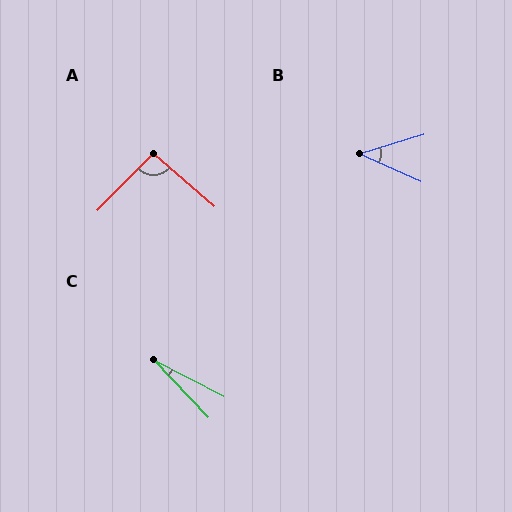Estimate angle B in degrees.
Approximately 42 degrees.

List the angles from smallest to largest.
C (19°), B (42°), A (94°).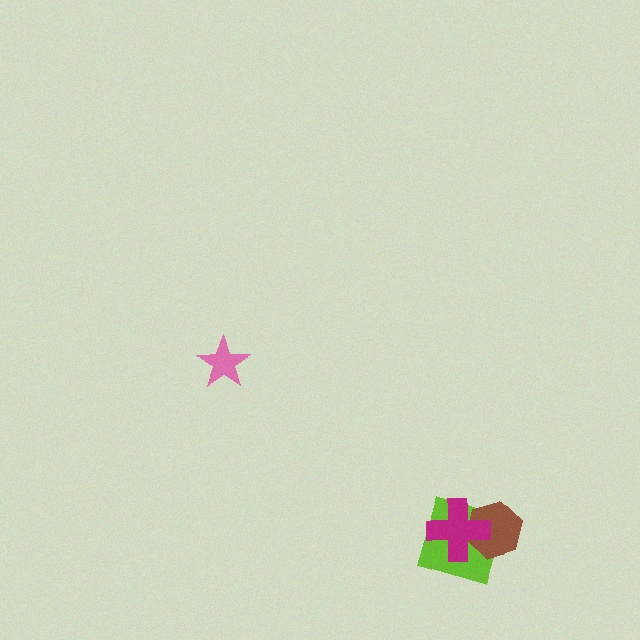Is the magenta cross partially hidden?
No, no other shape covers it.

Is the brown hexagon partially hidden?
Yes, it is partially covered by another shape.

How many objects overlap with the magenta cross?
2 objects overlap with the magenta cross.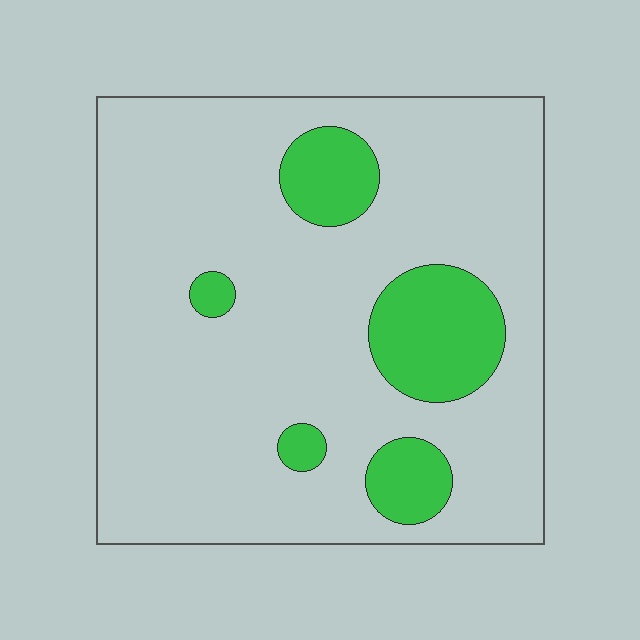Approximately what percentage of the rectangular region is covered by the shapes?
Approximately 15%.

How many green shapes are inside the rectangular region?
5.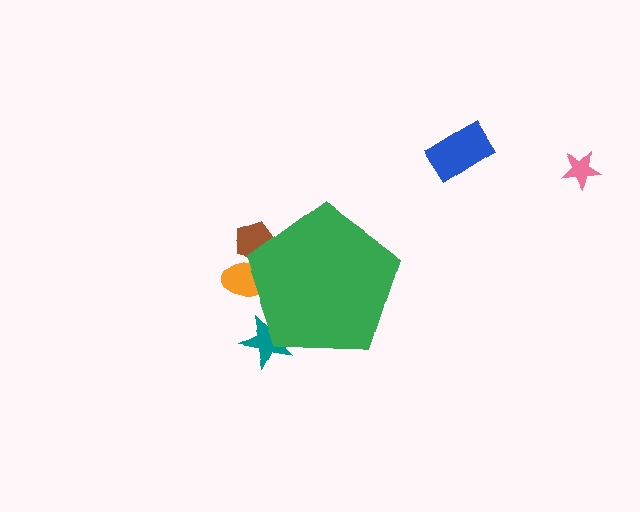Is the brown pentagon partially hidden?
Yes, the brown pentagon is partially hidden behind the green pentagon.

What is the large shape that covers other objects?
A green pentagon.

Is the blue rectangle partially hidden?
No, the blue rectangle is fully visible.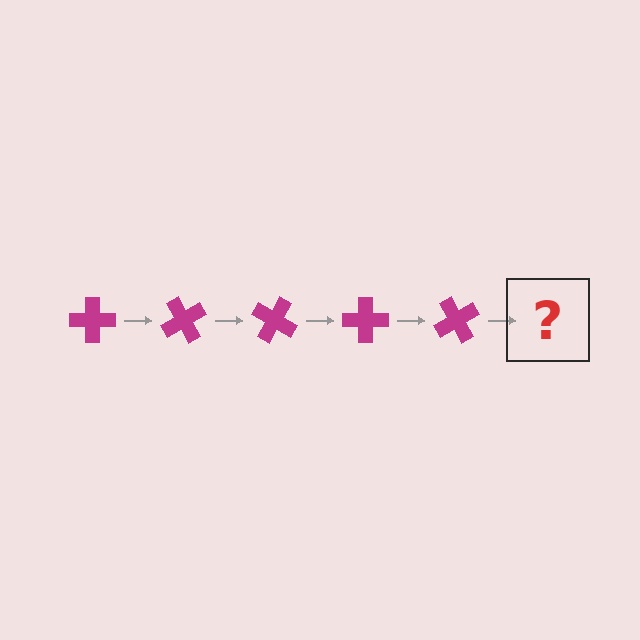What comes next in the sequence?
The next element should be a magenta cross rotated 300 degrees.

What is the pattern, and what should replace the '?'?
The pattern is that the cross rotates 60 degrees each step. The '?' should be a magenta cross rotated 300 degrees.